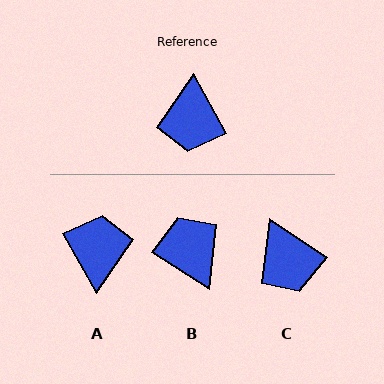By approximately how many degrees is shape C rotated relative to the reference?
Approximately 27 degrees counter-clockwise.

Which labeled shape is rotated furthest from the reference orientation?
A, about 180 degrees away.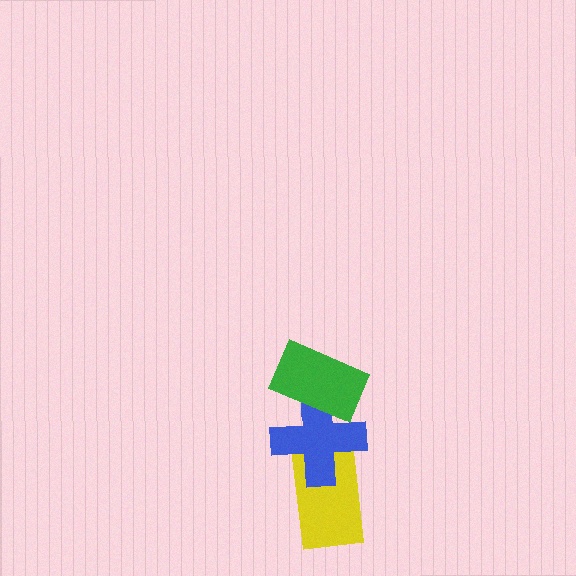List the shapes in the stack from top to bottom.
From top to bottom: the green rectangle, the blue cross, the yellow rectangle.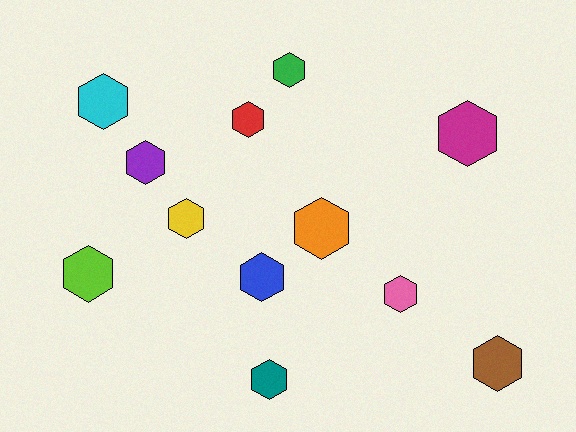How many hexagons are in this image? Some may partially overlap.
There are 12 hexagons.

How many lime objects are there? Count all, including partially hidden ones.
There is 1 lime object.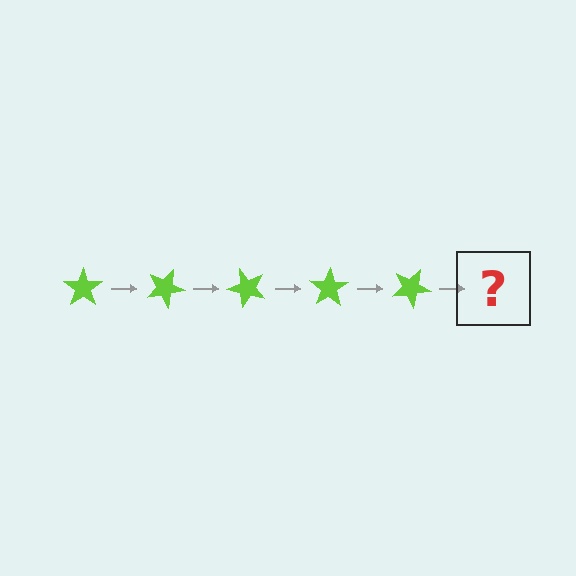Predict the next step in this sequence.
The next step is a lime star rotated 125 degrees.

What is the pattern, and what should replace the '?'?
The pattern is that the star rotates 25 degrees each step. The '?' should be a lime star rotated 125 degrees.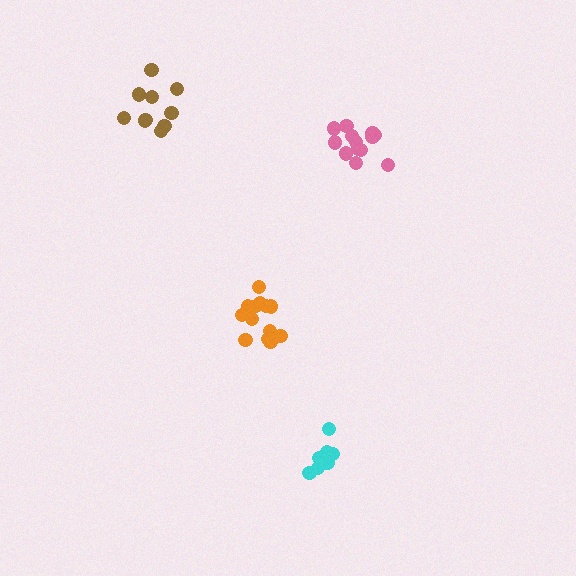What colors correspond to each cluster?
The clusters are colored: brown, orange, pink, cyan.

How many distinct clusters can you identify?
There are 4 distinct clusters.